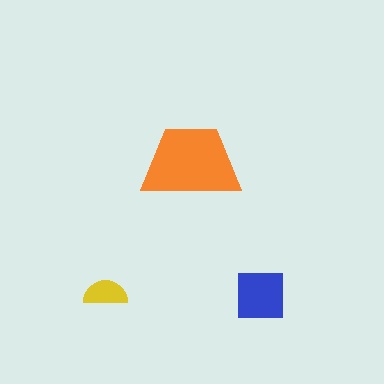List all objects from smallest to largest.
The yellow semicircle, the blue square, the orange trapezoid.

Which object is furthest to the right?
The blue square is rightmost.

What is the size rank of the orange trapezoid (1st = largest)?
1st.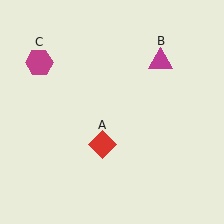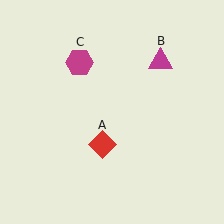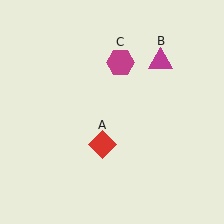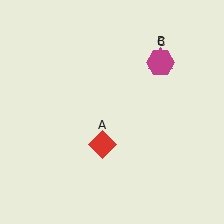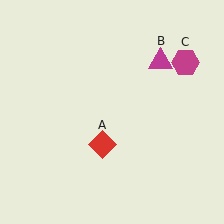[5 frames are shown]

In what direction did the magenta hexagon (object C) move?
The magenta hexagon (object C) moved right.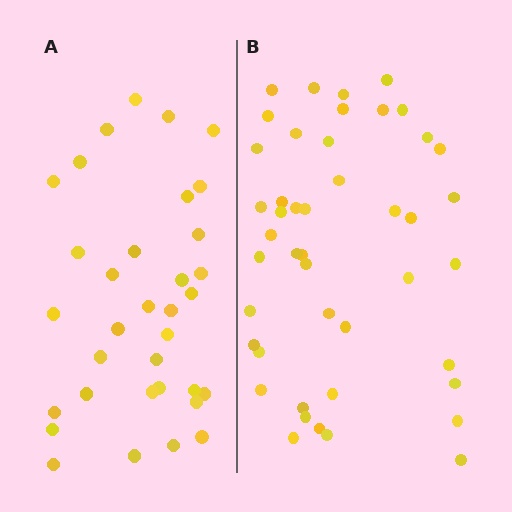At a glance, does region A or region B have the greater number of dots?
Region B (the right region) has more dots.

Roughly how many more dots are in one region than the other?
Region B has roughly 12 or so more dots than region A.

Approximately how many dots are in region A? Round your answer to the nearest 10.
About 30 dots. (The exact count is 34, which rounds to 30.)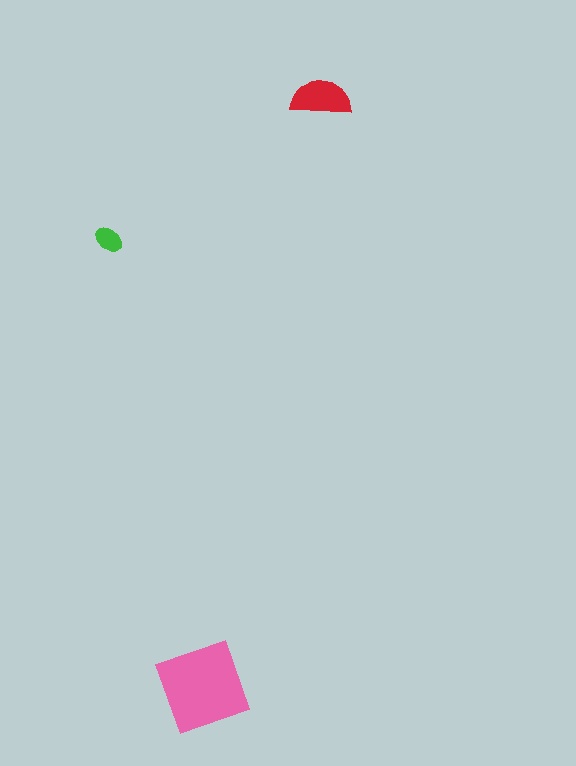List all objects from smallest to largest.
The green ellipse, the red semicircle, the pink diamond.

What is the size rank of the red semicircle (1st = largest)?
2nd.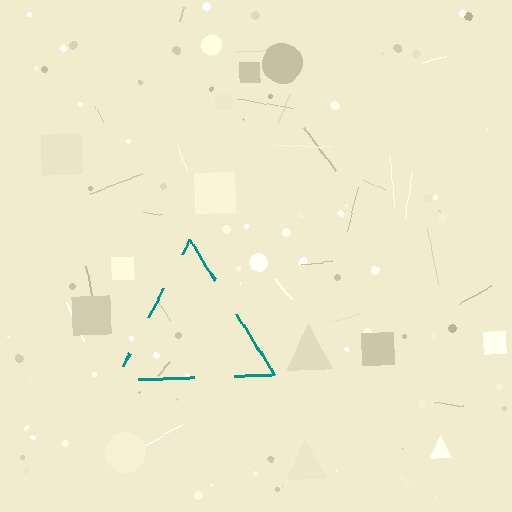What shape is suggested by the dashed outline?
The dashed outline suggests a triangle.